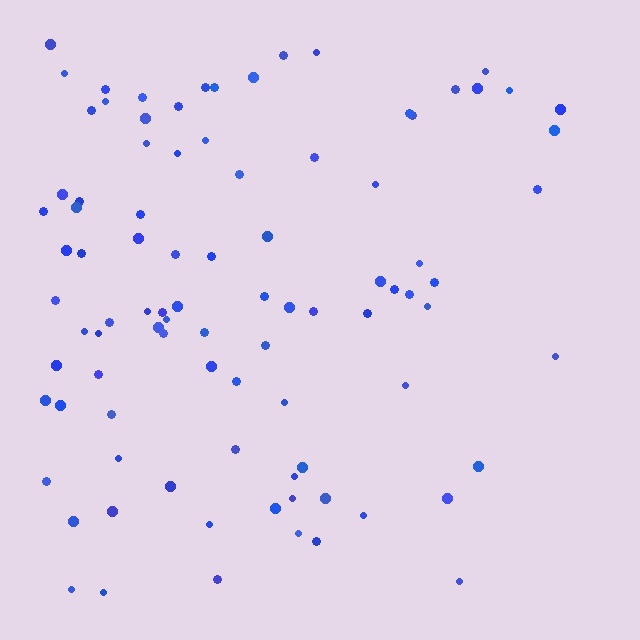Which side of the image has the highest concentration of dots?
The left.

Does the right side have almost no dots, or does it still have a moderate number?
Still a moderate number, just noticeably fewer than the left.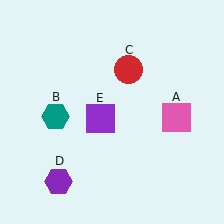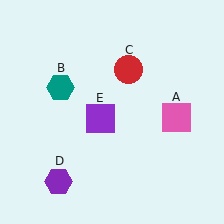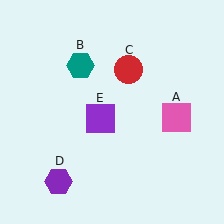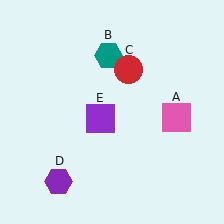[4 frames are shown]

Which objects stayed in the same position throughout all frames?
Pink square (object A) and red circle (object C) and purple hexagon (object D) and purple square (object E) remained stationary.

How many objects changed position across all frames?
1 object changed position: teal hexagon (object B).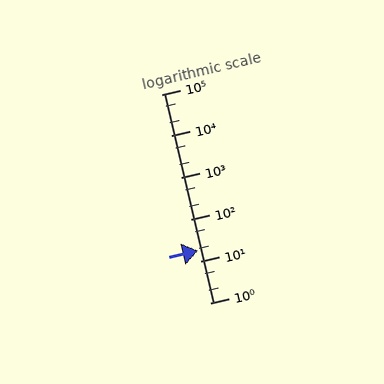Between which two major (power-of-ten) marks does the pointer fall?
The pointer is between 10 and 100.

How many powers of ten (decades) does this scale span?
The scale spans 5 decades, from 1 to 100000.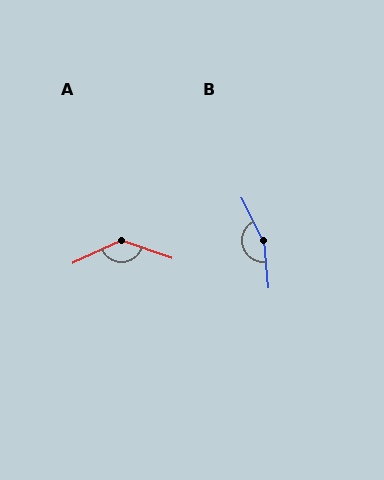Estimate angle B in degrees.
Approximately 159 degrees.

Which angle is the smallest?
A, at approximately 137 degrees.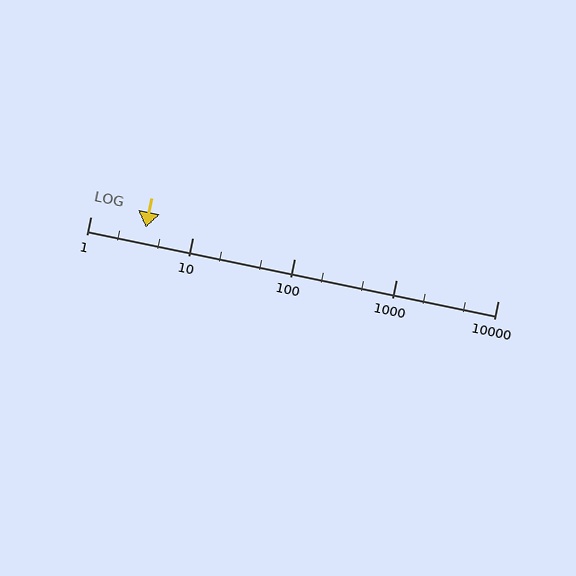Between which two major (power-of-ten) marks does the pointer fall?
The pointer is between 1 and 10.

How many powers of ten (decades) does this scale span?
The scale spans 4 decades, from 1 to 10000.